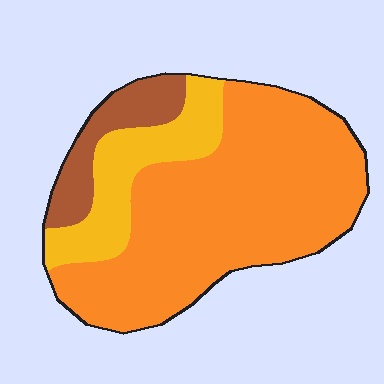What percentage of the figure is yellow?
Yellow takes up about one fifth (1/5) of the figure.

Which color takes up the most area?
Orange, at roughly 70%.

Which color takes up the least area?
Brown, at roughly 10%.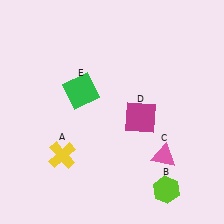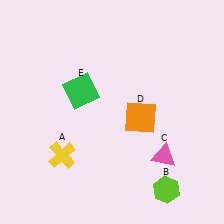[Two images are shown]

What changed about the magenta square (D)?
In Image 1, D is magenta. In Image 2, it changed to orange.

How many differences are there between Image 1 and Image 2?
There is 1 difference between the two images.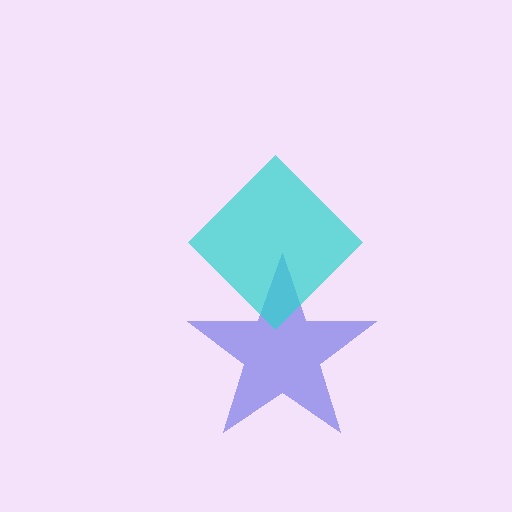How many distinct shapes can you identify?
There are 2 distinct shapes: a blue star, a cyan diamond.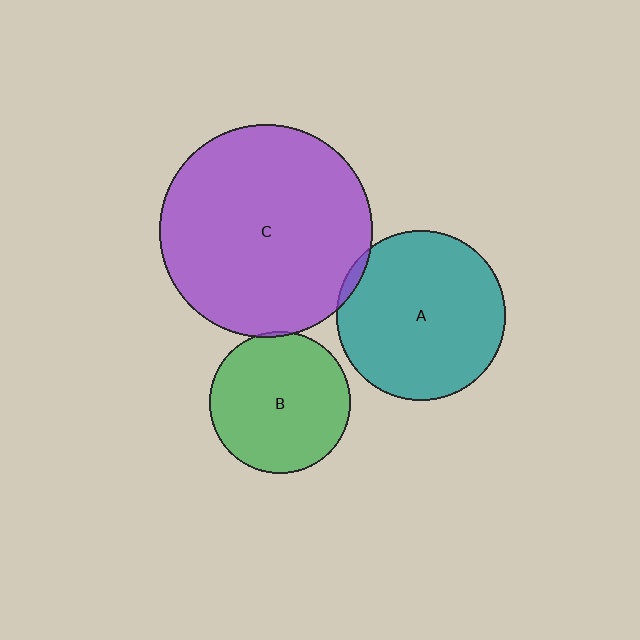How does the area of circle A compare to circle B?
Approximately 1.4 times.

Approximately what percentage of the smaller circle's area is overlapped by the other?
Approximately 5%.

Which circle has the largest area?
Circle C (purple).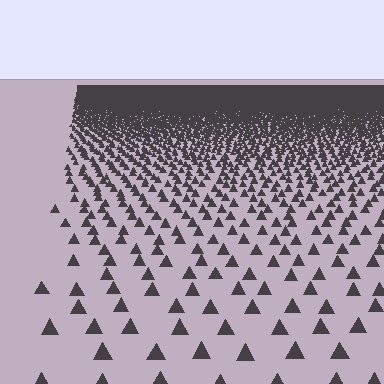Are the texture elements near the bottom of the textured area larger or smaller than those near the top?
Larger. Near the bottom, elements are closer to the viewer and appear at a bigger on-screen size.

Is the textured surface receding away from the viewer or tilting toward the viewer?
The surface is receding away from the viewer. Texture elements get smaller and denser toward the top.